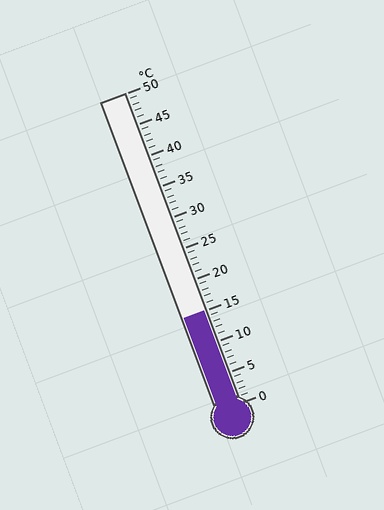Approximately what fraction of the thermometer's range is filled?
The thermometer is filled to approximately 30% of its range.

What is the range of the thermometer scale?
The thermometer scale ranges from 0°C to 50°C.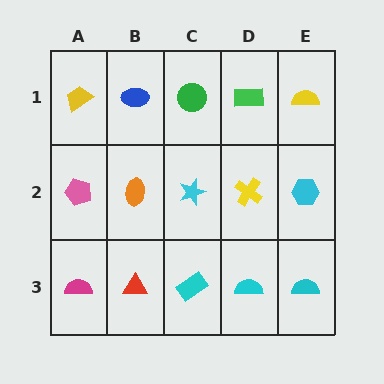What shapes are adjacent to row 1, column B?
An orange ellipse (row 2, column B), a yellow trapezoid (row 1, column A), a green circle (row 1, column C).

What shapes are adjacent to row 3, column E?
A cyan hexagon (row 2, column E), a cyan semicircle (row 3, column D).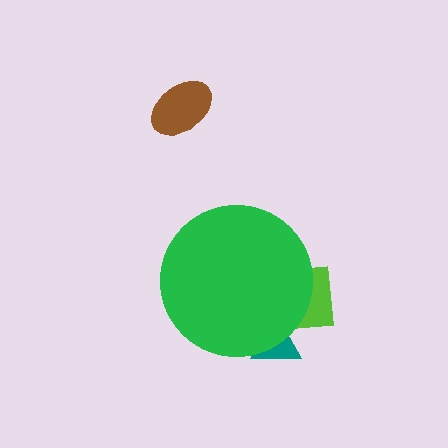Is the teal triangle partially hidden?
Yes, the teal triangle is partially hidden behind the green circle.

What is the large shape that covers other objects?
A green circle.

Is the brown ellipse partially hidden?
No, the brown ellipse is fully visible.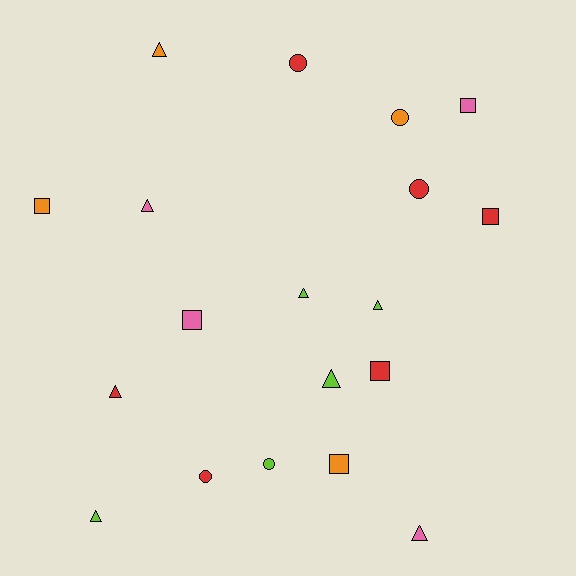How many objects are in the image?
There are 19 objects.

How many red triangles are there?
There is 1 red triangle.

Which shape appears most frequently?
Triangle, with 8 objects.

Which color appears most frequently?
Red, with 6 objects.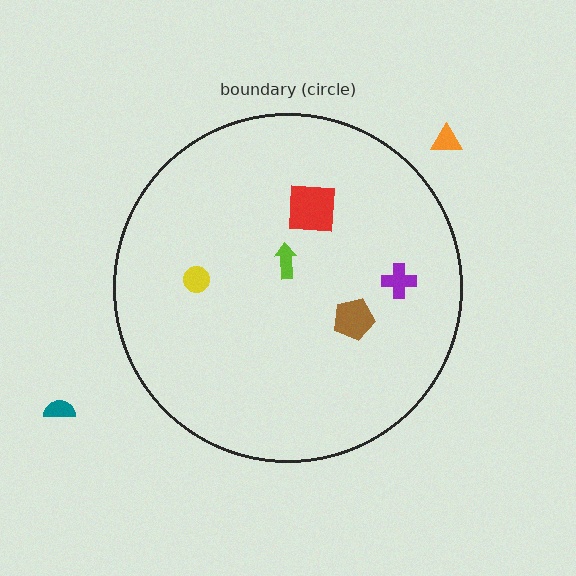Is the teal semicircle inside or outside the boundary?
Outside.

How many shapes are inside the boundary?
5 inside, 2 outside.